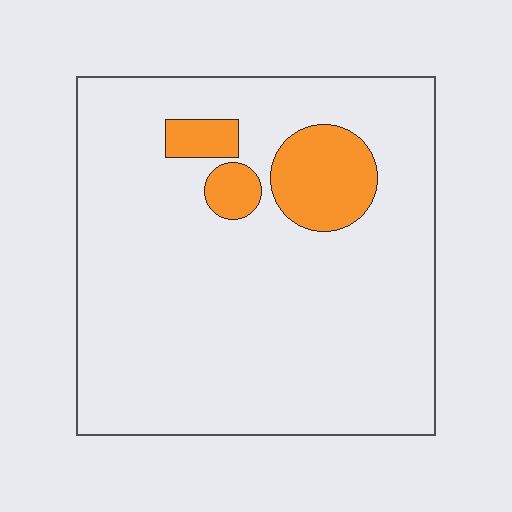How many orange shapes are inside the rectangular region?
3.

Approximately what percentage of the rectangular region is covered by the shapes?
Approximately 10%.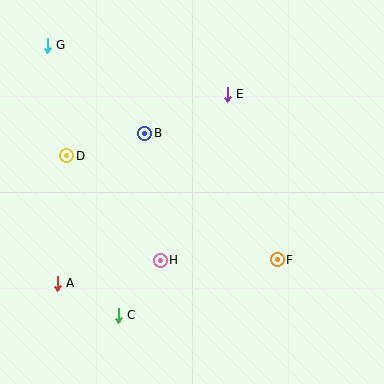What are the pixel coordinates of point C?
Point C is at (118, 315).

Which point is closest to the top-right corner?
Point E is closest to the top-right corner.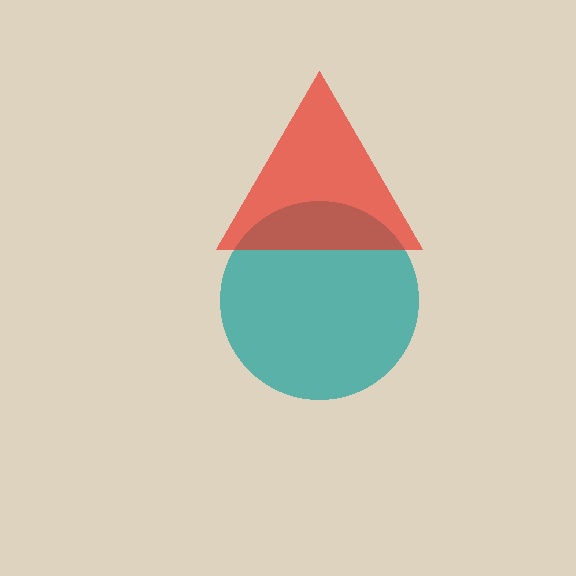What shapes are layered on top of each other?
The layered shapes are: a teal circle, a red triangle.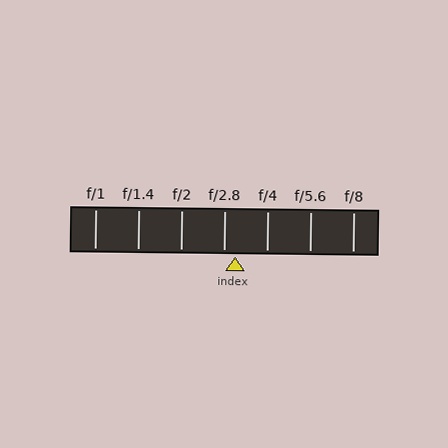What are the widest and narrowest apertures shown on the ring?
The widest aperture shown is f/1 and the narrowest is f/8.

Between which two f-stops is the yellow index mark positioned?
The index mark is between f/2.8 and f/4.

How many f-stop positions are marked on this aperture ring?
There are 7 f-stop positions marked.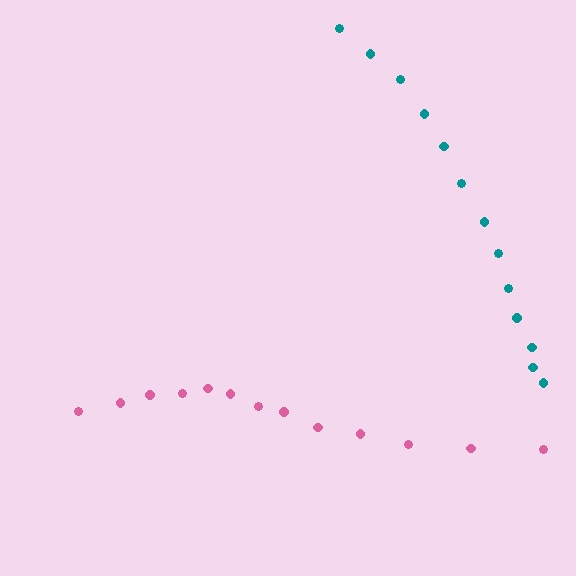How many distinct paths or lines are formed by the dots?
There are 2 distinct paths.